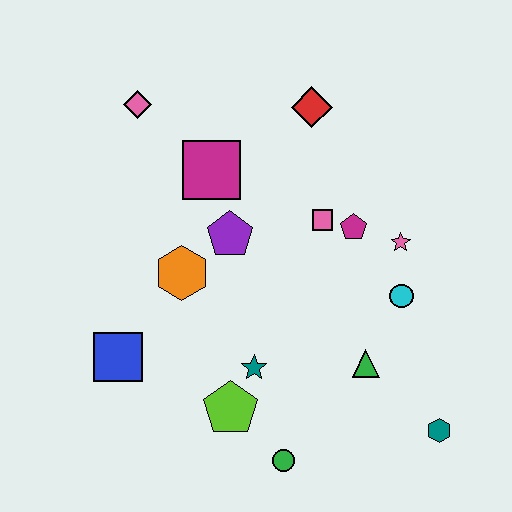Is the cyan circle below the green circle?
No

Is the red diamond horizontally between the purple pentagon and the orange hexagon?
No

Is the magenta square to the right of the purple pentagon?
No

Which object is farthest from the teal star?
The pink diamond is farthest from the teal star.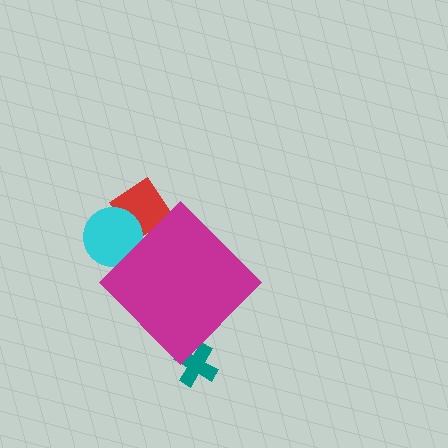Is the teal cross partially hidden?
Yes, the teal cross is partially hidden behind the magenta diamond.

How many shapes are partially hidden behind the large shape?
3 shapes are partially hidden.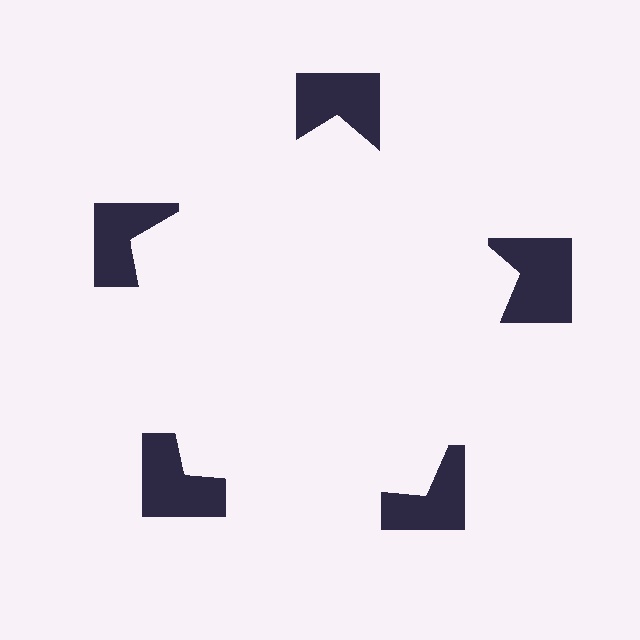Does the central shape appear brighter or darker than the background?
It typically appears slightly brighter than the background, even though no actual brightness change is drawn.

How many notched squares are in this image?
There are 5 — one at each vertex of the illusory pentagon.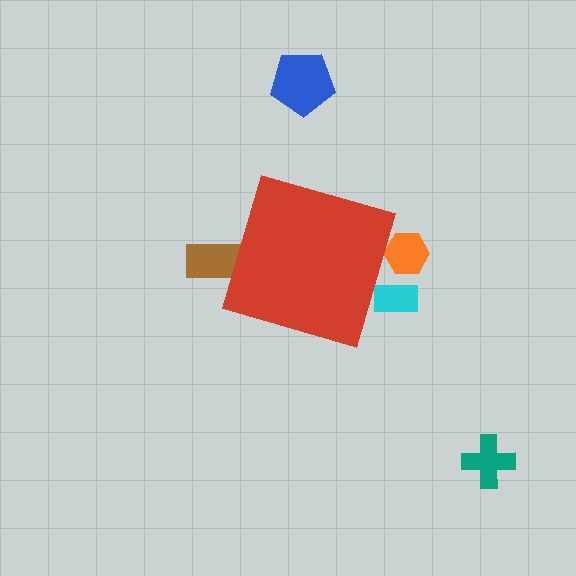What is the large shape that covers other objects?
A red diamond.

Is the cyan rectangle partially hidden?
Yes, the cyan rectangle is partially hidden behind the red diamond.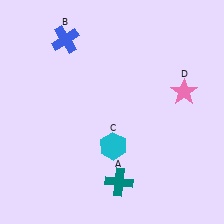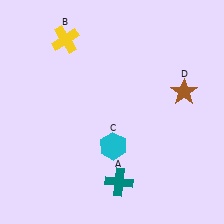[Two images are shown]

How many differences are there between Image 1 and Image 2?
There are 2 differences between the two images.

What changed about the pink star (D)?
In Image 1, D is pink. In Image 2, it changed to brown.